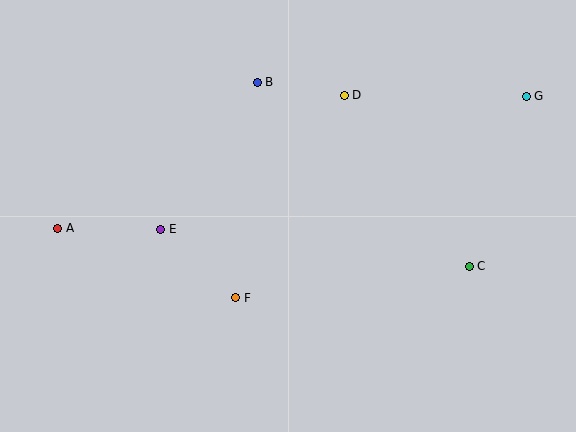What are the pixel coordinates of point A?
Point A is at (58, 228).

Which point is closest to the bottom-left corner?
Point A is closest to the bottom-left corner.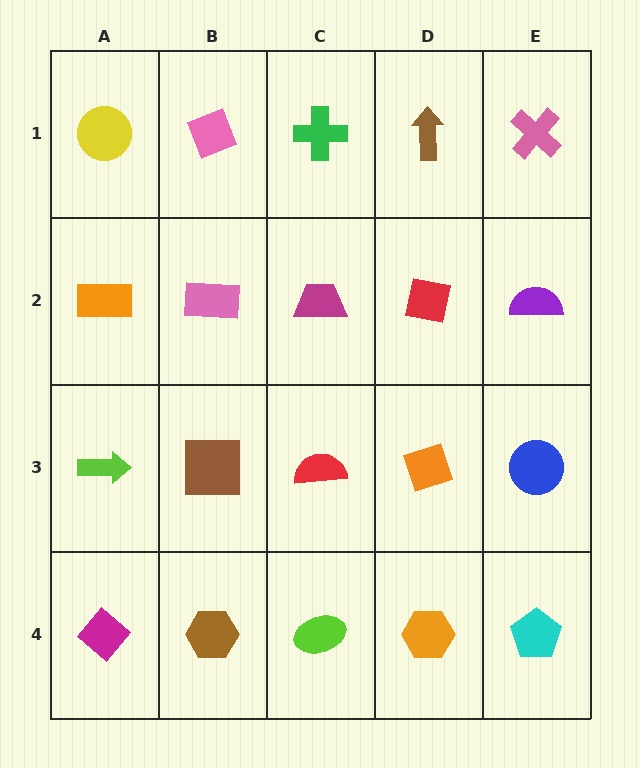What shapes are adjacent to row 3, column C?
A magenta trapezoid (row 2, column C), a lime ellipse (row 4, column C), a brown square (row 3, column B), an orange diamond (row 3, column D).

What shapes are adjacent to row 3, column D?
A red square (row 2, column D), an orange hexagon (row 4, column D), a red semicircle (row 3, column C), a blue circle (row 3, column E).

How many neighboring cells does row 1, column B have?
3.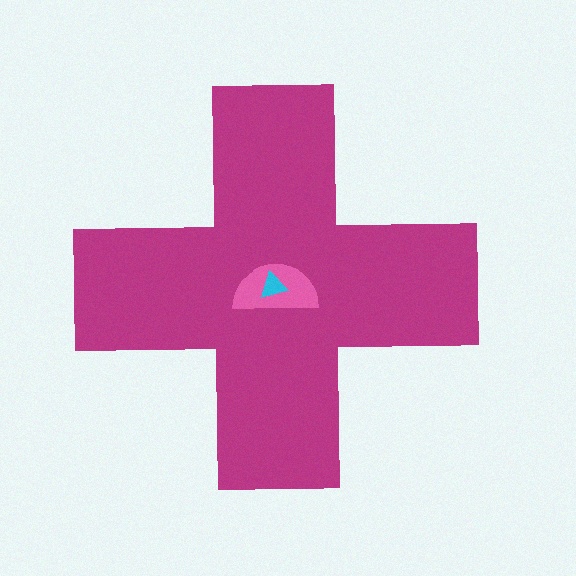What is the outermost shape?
The magenta cross.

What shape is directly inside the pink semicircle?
The cyan triangle.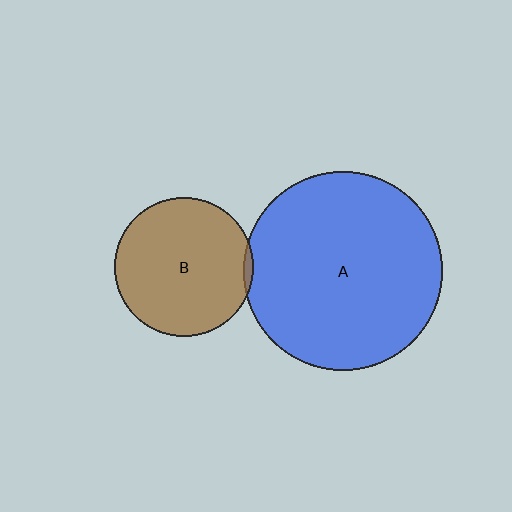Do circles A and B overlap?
Yes.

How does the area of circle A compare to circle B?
Approximately 2.1 times.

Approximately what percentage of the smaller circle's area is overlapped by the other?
Approximately 5%.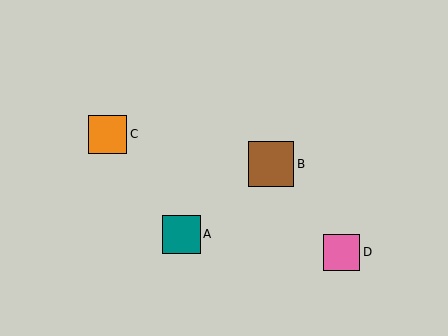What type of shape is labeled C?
Shape C is an orange square.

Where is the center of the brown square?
The center of the brown square is at (271, 164).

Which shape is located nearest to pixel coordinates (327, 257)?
The pink square (labeled D) at (342, 252) is nearest to that location.